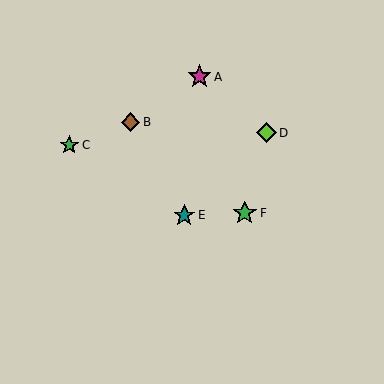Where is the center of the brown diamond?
The center of the brown diamond is at (130, 122).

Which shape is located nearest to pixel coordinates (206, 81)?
The magenta star (labeled A) at (200, 77) is nearest to that location.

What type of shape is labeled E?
Shape E is a teal star.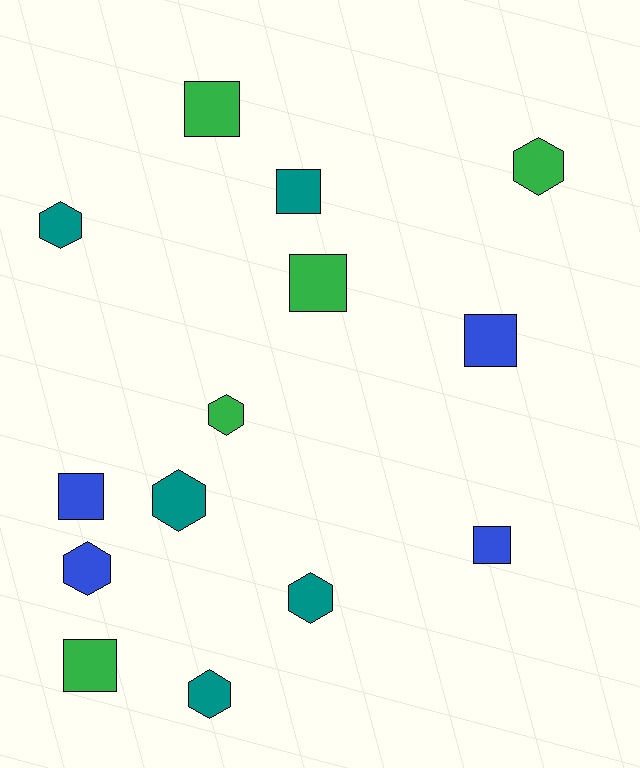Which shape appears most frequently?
Hexagon, with 7 objects.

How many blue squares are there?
There are 3 blue squares.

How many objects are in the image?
There are 14 objects.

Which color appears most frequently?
Teal, with 5 objects.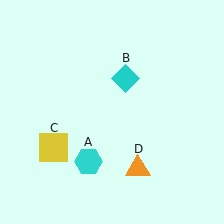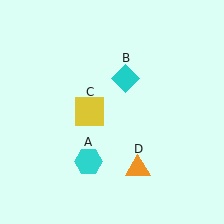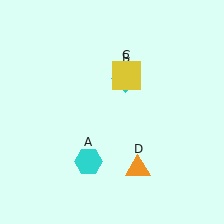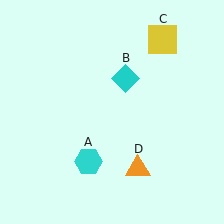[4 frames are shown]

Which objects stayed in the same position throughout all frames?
Cyan hexagon (object A) and cyan diamond (object B) and orange triangle (object D) remained stationary.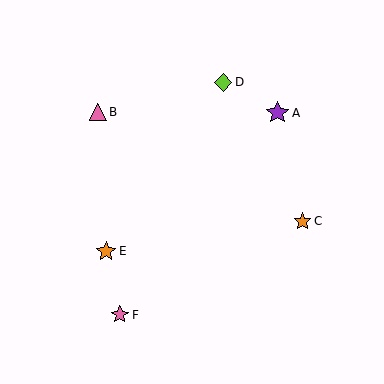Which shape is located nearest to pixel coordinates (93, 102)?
The pink triangle (labeled B) at (98, 112) is nearest to that location.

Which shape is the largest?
The purple star (labeled A) is the largest.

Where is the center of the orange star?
The center of the orange star is at (106, 251).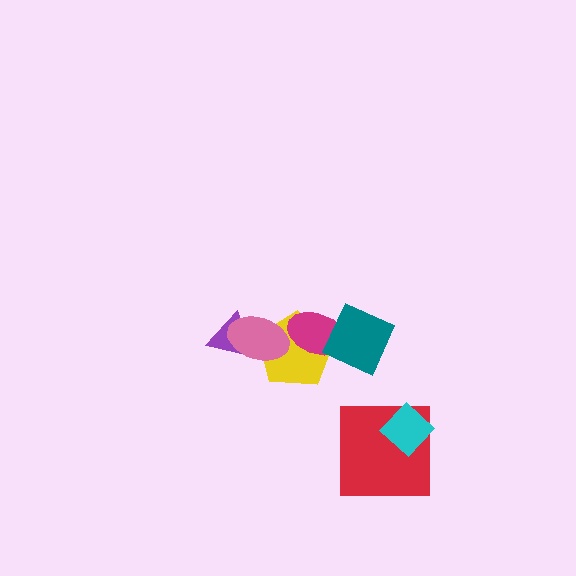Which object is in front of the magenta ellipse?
The teal diamond is in front of the magenta ellipse.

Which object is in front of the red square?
The cyan diamond is in front of the red square.